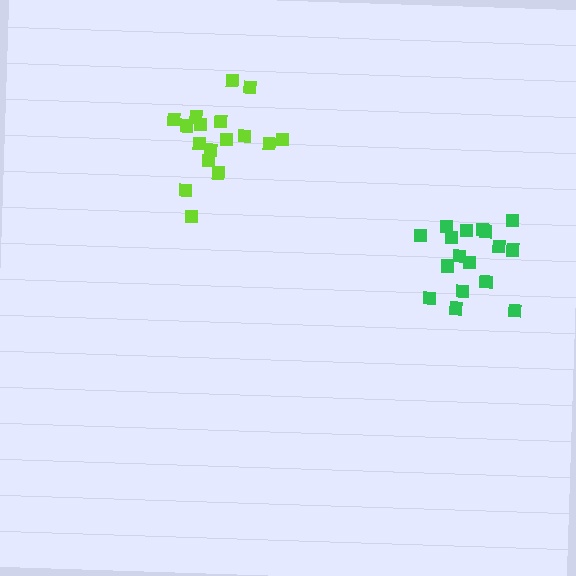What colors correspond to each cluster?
The clusters are colored: green, lime.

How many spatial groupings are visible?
There are 2 spatial groupings.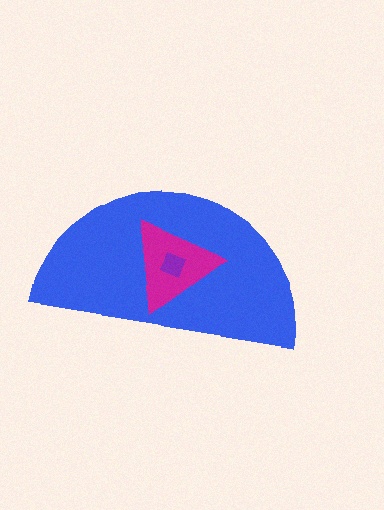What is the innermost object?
The purple diamond.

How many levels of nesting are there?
3.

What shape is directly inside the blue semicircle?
The magenta triangle.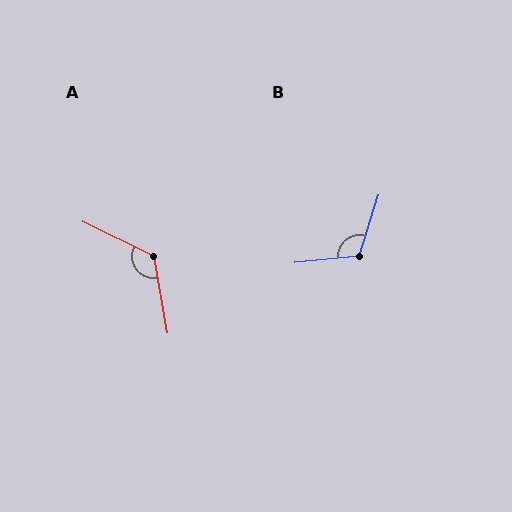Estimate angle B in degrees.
Approximately 113 degrees.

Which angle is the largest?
A, at approximately 126 degrees.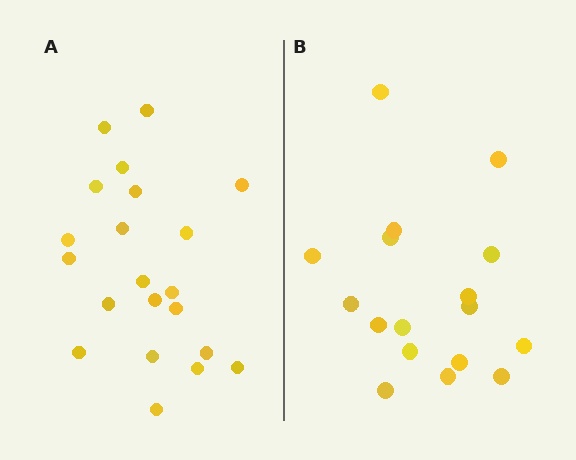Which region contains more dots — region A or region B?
Region A (the left region) has more dots.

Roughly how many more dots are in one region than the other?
Region A has about 4 more dots than region B.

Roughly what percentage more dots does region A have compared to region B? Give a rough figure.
About 25% more.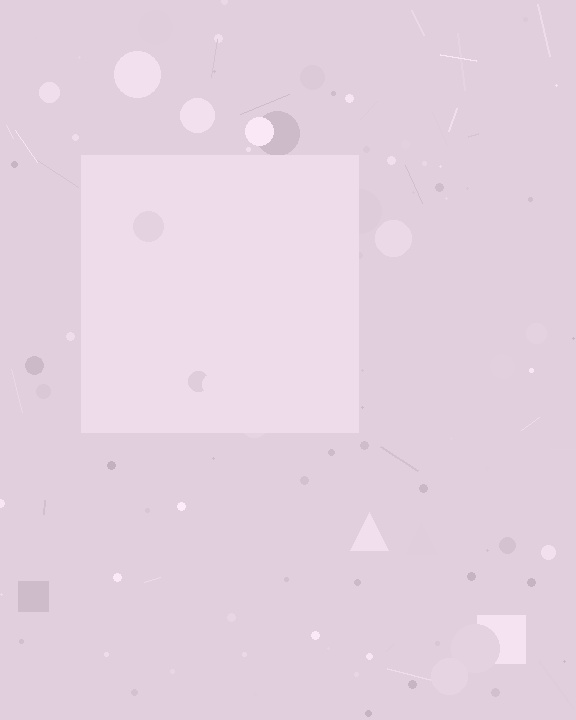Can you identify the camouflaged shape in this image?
The camouflaged shape is a square.